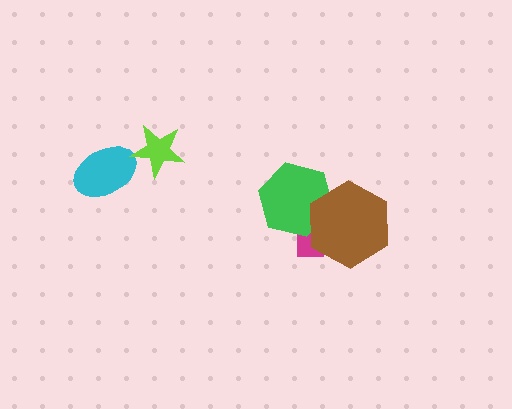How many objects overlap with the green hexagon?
2 objects overlap with the green hexagon.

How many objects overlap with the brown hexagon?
2 objects overlap with the brown hexagon.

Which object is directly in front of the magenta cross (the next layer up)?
The green hexagon is directly in front of the magenta cross.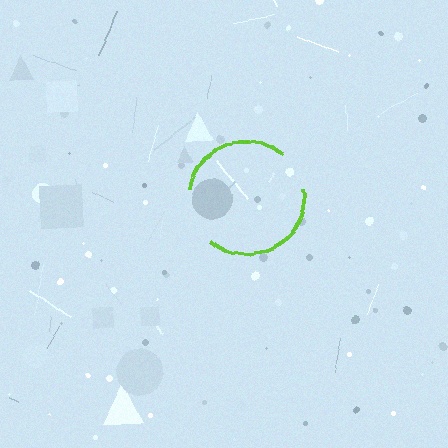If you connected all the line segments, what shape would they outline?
They would outline a circle.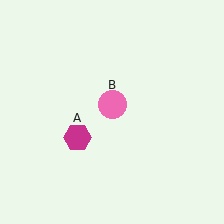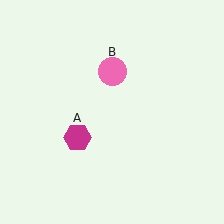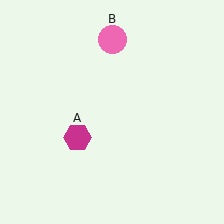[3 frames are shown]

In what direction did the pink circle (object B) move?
The pink circle (object B) moved up.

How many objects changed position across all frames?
1 object changed position: pink circle (object B).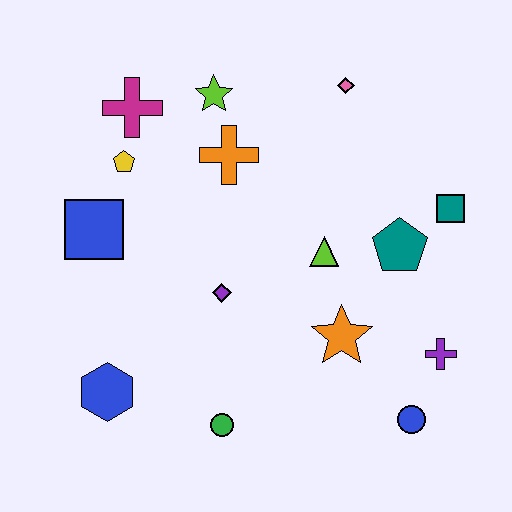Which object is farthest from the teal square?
The blue hexagon is farthest from the teal square.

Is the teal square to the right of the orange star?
Yes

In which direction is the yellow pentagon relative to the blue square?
The yellow pentagon is above the blue square.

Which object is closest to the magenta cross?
The yellow pentagon is closest to the magenta cross.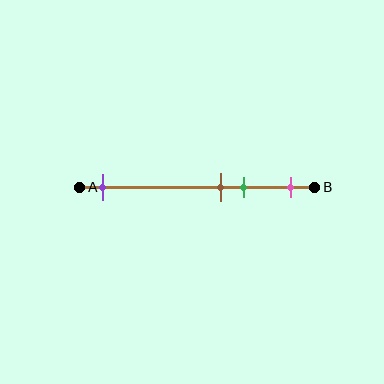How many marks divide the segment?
There are 4 marks dividing the segment.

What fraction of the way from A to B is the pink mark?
The pink mark is approximately 90% (0.9) of the way from A to B.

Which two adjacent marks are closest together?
The brown and green marks are the closest adjacent pair.